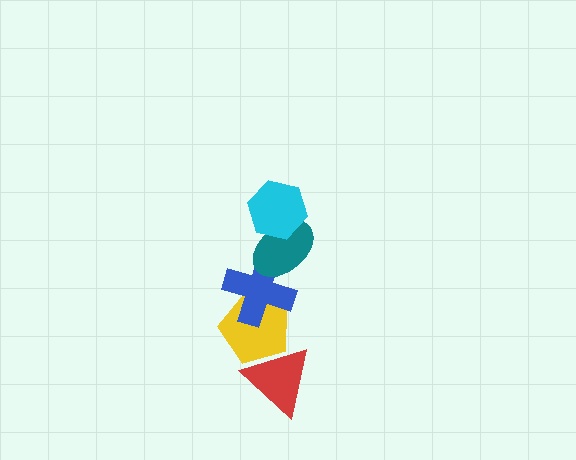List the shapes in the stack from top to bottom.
From top to bottom: the cyan hexagon, the teal ellipse, the blue cross, the yellow pentagon, the red triangle.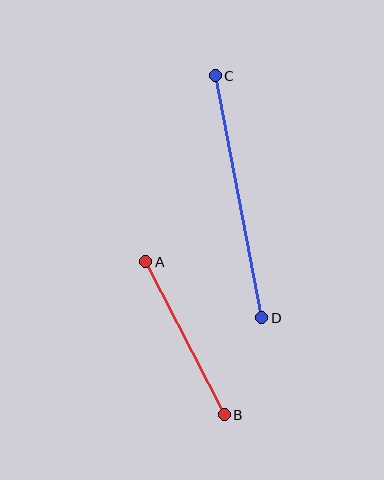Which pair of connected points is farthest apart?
Points C and D are farthest apart.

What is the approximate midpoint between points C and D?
The midpoint is at approximately (238, 197) pixels.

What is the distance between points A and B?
The distance is approximately 172 pixels.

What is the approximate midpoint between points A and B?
The midpoint is at approximately (185, 338) pixels.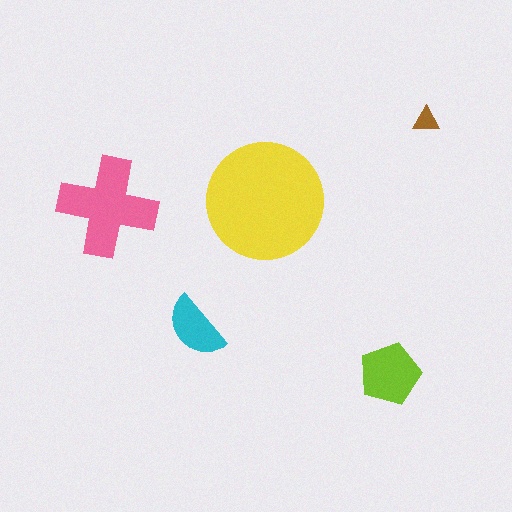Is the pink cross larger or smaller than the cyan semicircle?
Larger.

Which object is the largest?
The yellow circle.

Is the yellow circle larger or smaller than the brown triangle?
Larger.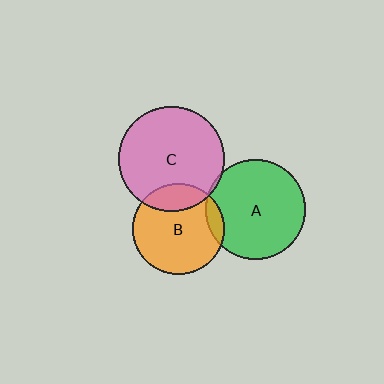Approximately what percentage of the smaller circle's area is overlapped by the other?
Approximately 5%.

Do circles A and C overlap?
Yes.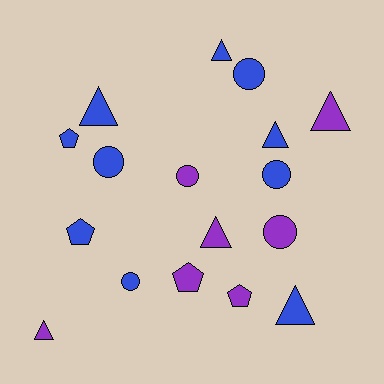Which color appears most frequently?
Blue, with 10 objects.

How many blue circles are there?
There are 4 blue circles.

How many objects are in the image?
There are 17 objects.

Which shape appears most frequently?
Triangle, with 7 objects.